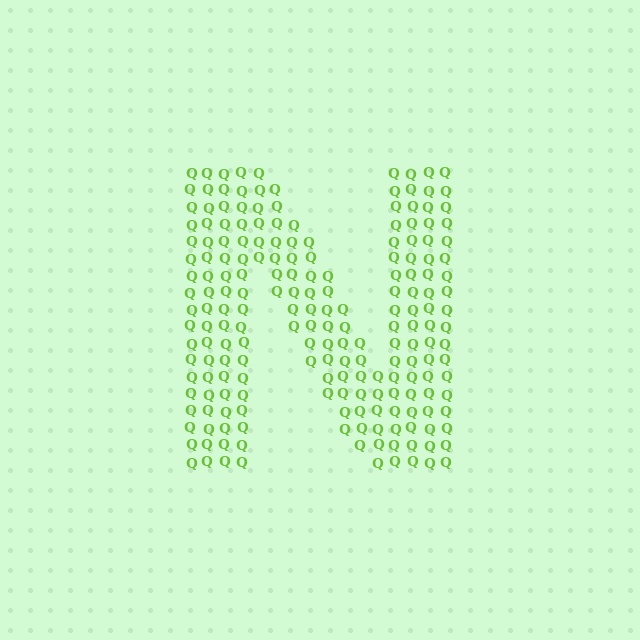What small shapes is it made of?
It is made of small letter Q's.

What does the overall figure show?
The overall figure shows the letter N.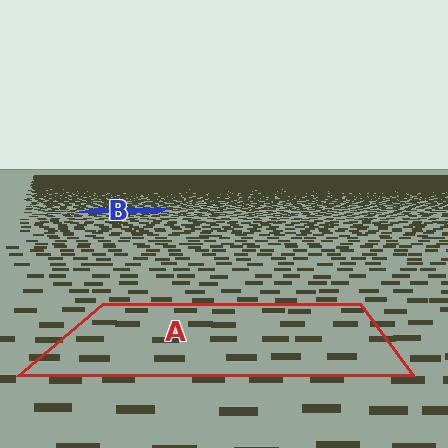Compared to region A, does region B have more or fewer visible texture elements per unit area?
Region B has more texture elements per unit area — they are packed more densely because it is farther away.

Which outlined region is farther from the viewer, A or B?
Region B is farther from the viewer — the texture elements inside it appear smaller and more densely packed.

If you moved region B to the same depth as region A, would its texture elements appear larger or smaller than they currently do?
They would appear larger. At a closer depth, the same texture elements are projected at a bigger on-screen size.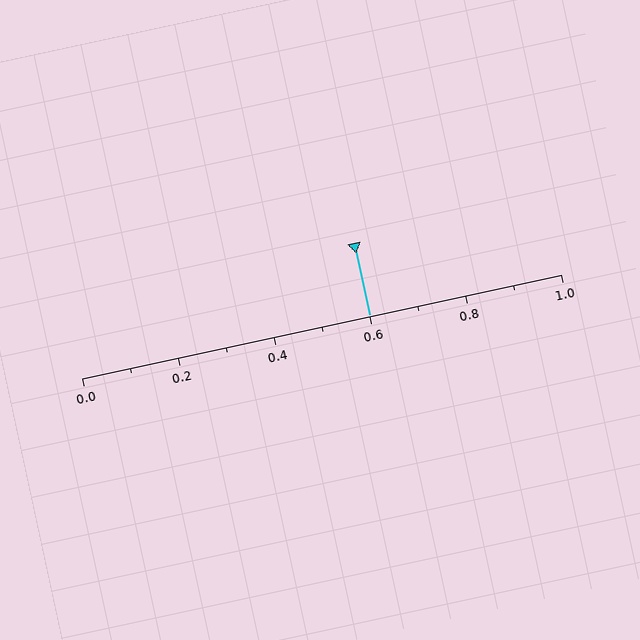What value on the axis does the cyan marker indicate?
The marker indicates approximately 0.6.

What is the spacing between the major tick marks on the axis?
The major ticks are spaced 0.2 apart.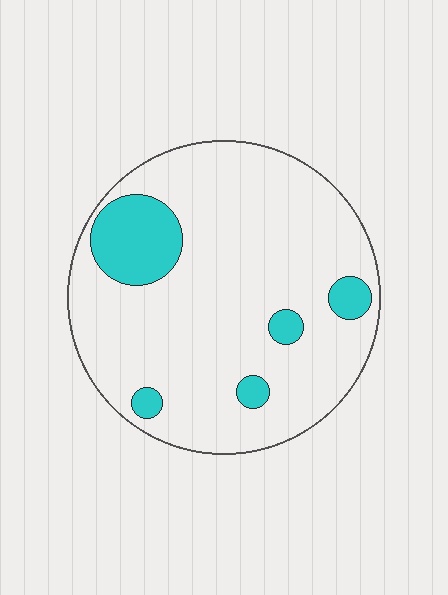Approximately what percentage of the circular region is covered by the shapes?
Approximately 15%.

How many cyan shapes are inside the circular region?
5.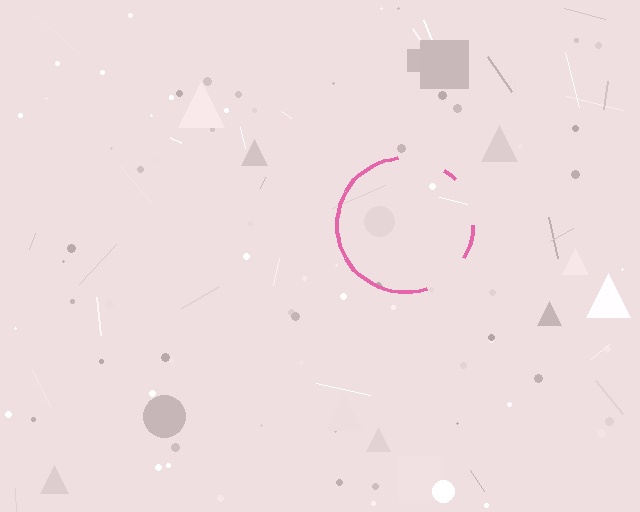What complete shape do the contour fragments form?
The contour fragments form a circle.